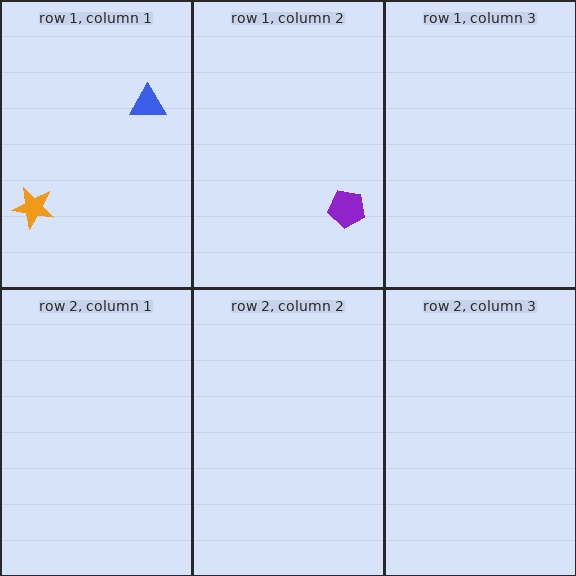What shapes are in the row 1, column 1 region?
The blue triangle, the orange star.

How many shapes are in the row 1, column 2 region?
1.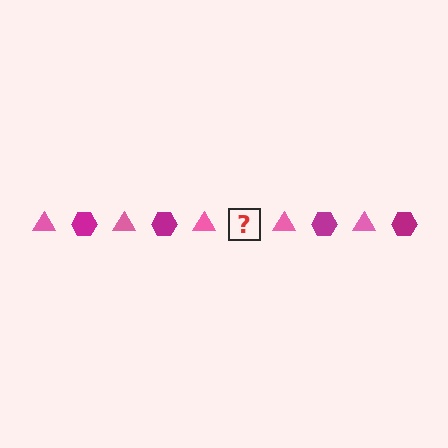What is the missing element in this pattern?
The missing element is a magenta hexagon.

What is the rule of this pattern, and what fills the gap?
The rule is that the pattern alternates between pink triangle and magenta hexagon. The gap should be filled with a magenta hexagon.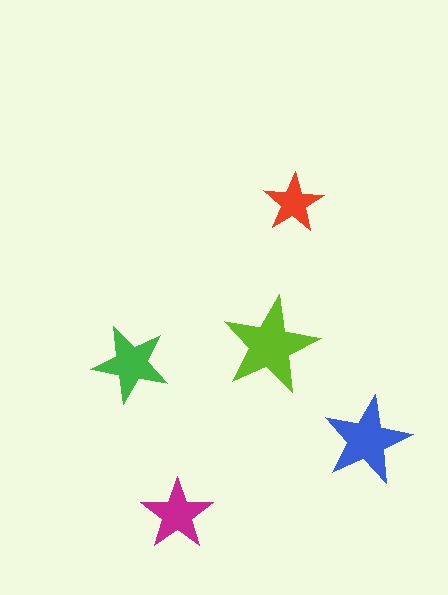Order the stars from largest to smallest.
the lime one, the blue one, the green one, the magenta one, the red one.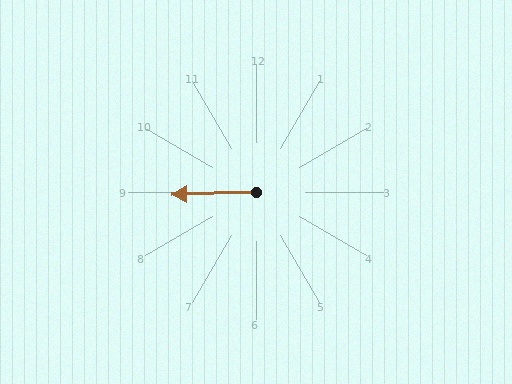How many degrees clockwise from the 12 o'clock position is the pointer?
Approximately 269 degrees.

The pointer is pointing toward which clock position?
Roughly 9 o'clock.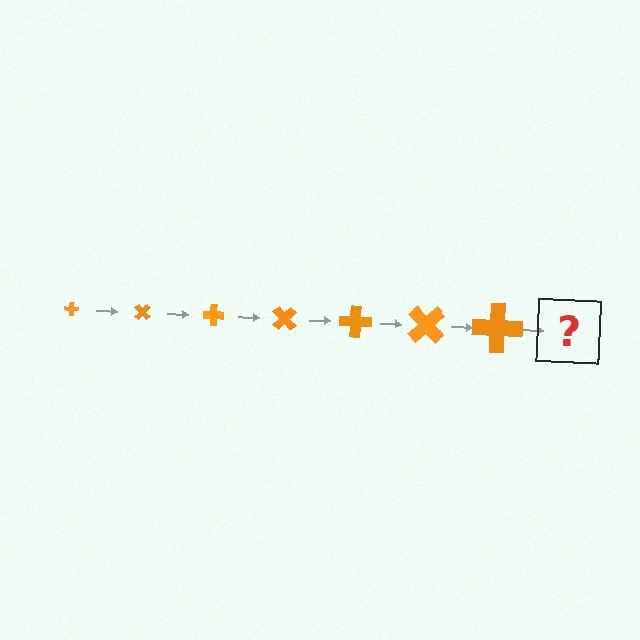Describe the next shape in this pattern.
It should be a cross, larger than the previous one and rotated 315 degrees from the start.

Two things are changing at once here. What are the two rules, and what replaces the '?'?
The two rules are that the cross grows larger each step and it rotates 45 degrees each step. The '?' should be a cross, larger than the previous one and rotated 315 degrees from the start.